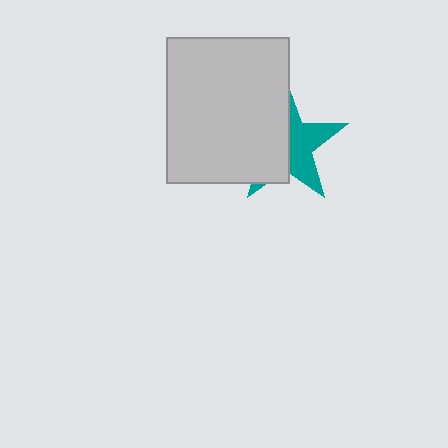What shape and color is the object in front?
The object in front is a light gray rectangle.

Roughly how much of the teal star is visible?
About half of it is visible (roughly 46%).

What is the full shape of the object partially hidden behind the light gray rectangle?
The partially hidden object is a teal star.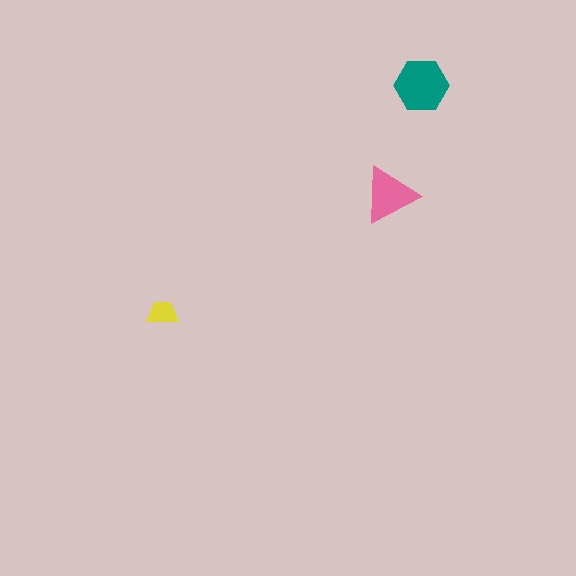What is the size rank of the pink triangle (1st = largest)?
2nd.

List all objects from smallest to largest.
The yellow trapezoid, the pink triangle, the teal hexagon.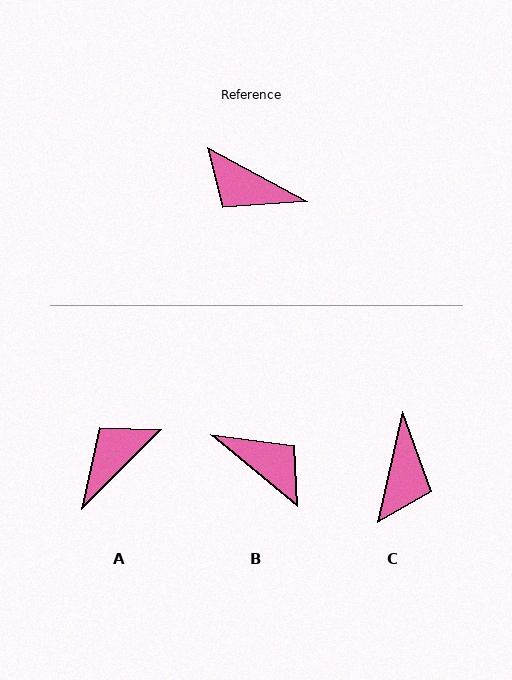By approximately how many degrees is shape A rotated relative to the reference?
Approximately 107 degrees clockwise.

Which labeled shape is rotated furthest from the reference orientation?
B, about 168 degrees away.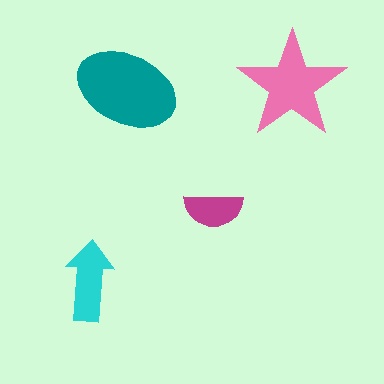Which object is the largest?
The teal ellipse.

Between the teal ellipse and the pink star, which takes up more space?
The teal ellipse.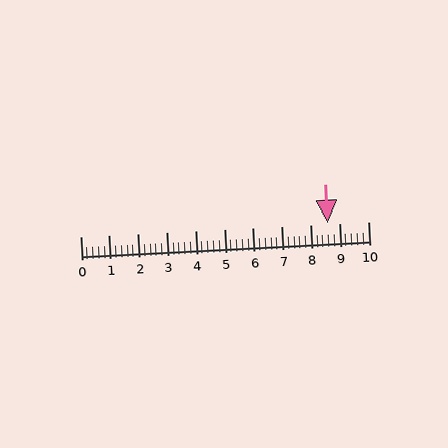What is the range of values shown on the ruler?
The ruler shows values from 0 to 10.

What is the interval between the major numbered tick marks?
The major tick marks are spaced 1 units apart.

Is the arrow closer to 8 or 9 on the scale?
The arrow is closer to 9.